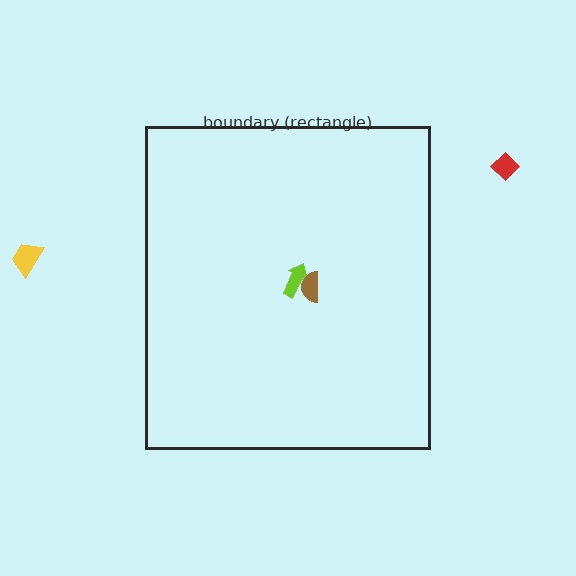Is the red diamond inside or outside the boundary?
Outside.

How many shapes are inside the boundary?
2 inside, 2 outside.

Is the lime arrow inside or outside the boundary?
Inside.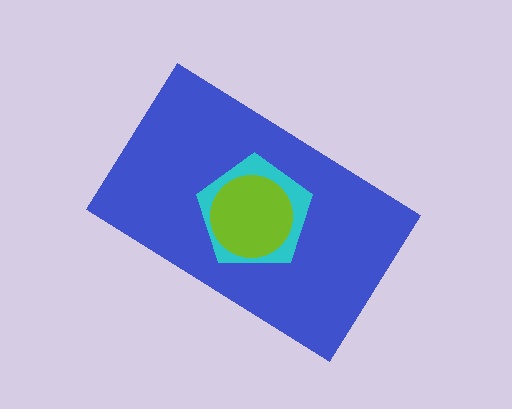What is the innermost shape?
The lime circle.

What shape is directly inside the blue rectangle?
The cyan pentagon.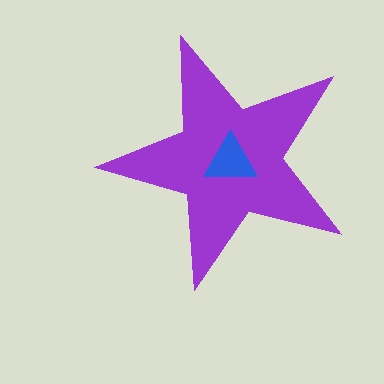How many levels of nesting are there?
2.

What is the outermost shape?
The purple star.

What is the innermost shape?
The blue triangle.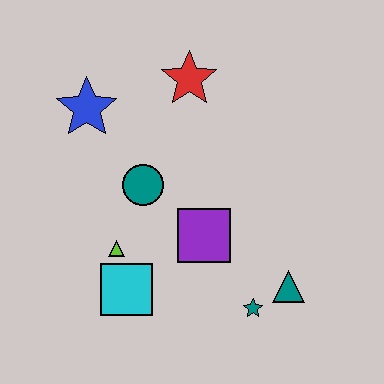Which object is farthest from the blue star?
The teal triangle is farthest from the blue star.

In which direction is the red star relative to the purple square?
The red star is above the purple square.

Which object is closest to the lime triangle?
The cyan square is closest to the lime triangle.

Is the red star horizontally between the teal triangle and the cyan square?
Yes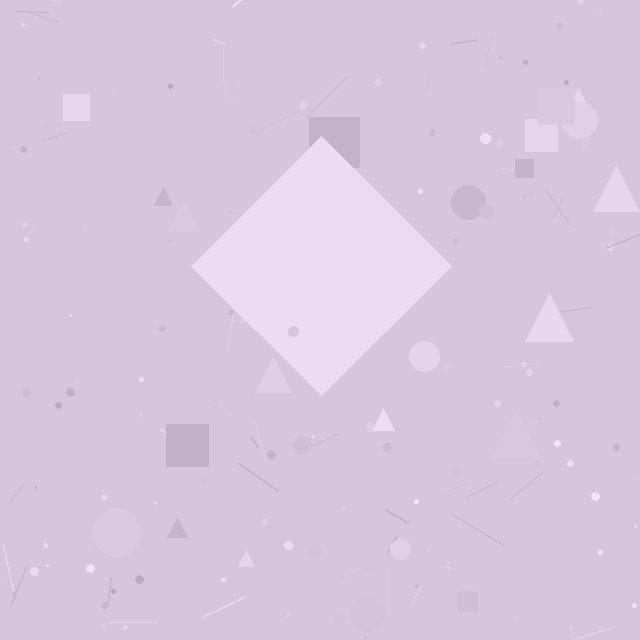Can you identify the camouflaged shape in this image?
The camouflaged shape is a diamond.